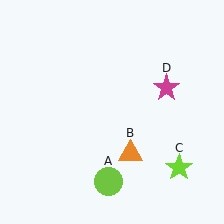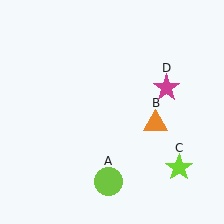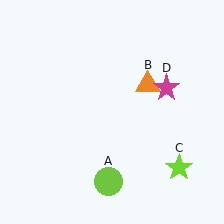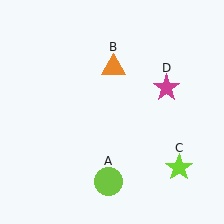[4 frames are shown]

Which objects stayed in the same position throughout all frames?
Lime circle (object A) and lime star (object C) and magenta star (object D) remained stationary.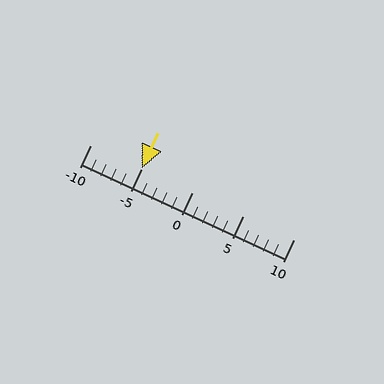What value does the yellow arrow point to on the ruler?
The yellow arrow points to approximately -5.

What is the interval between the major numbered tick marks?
The major tick marks are spaced 5 units apart.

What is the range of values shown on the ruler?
The ruler shows values from -10 to 10.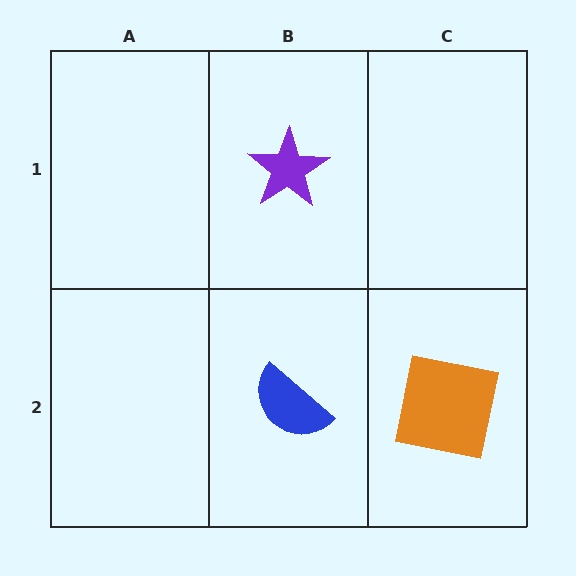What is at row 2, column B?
A blue semicircle.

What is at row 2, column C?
An orange square.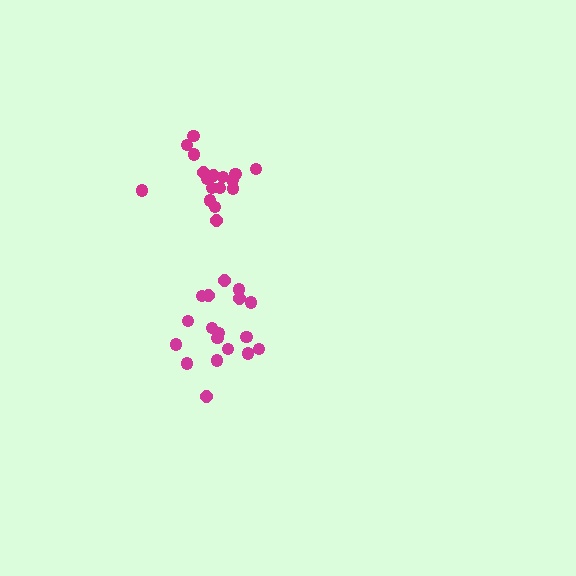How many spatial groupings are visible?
There are 2 spatial groupings.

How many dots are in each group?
Group 1: 17 dots, Group 2: 18 dots (35 total).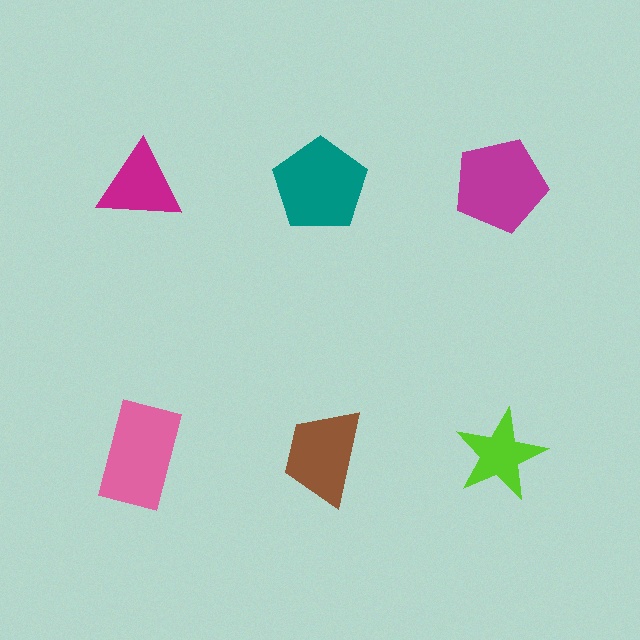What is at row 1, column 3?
A magenta pentagon.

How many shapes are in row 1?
3 shapes.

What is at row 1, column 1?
A magenta triangle.